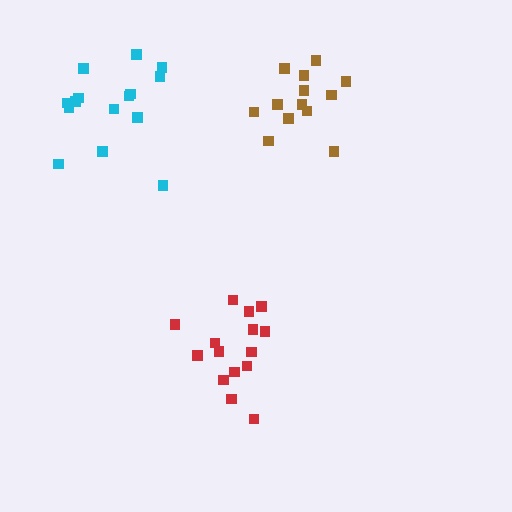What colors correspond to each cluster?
The clusters are colored: cyan, red, brown.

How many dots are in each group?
Group 1: 16 dots, Group 2: 15 dots, Group 3: 13 dots (44 total).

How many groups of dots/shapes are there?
There are 3 groups.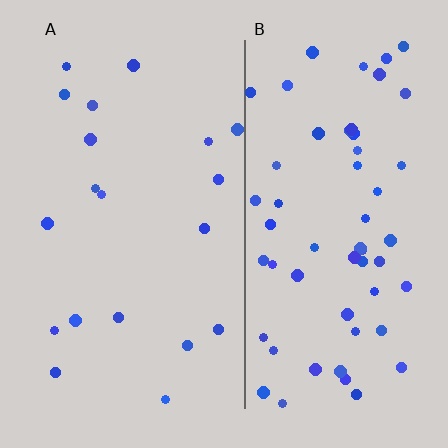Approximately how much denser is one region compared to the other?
Approximately 3.0× — region B over region A.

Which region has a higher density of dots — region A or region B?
B (the right).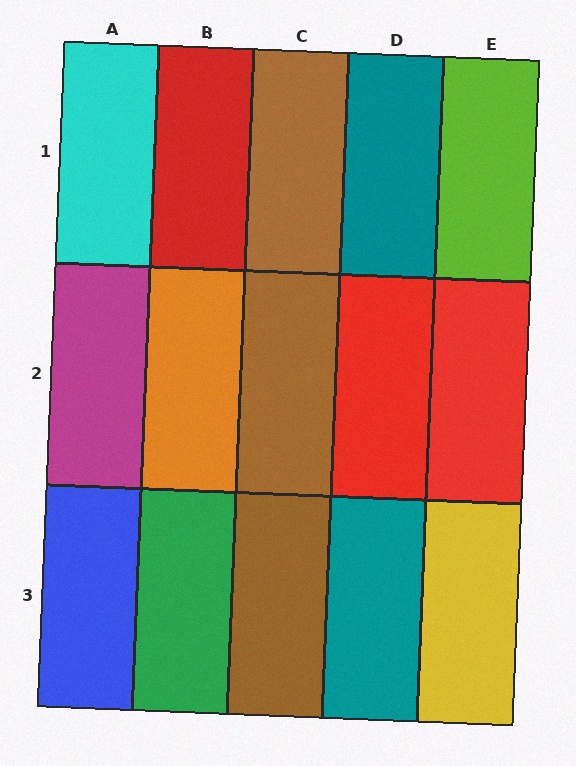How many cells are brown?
3 cells are brown.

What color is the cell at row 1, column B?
Red.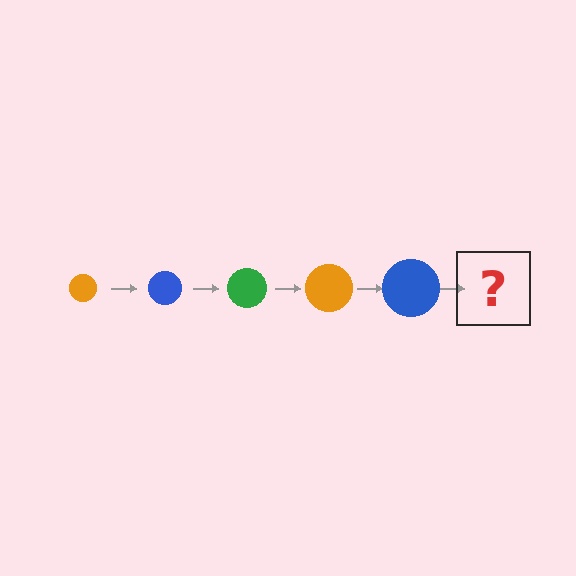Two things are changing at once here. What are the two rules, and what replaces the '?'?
The two rules are that the circle grows larger each step and the color cycles through orange, blue, and green. The '?' should be a green circle, larger than the previous one.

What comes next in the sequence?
The next element should be a green circle, larger than the previous one.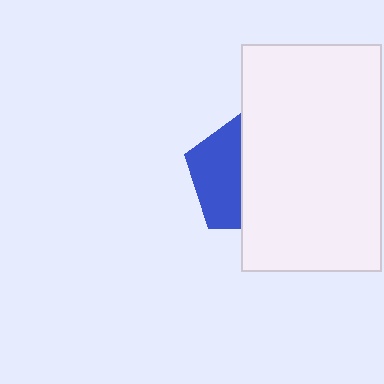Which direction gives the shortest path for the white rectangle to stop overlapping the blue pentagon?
Moving right gives the shortest separation.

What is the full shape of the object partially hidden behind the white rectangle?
The partially hidden object is a blue pentagon.